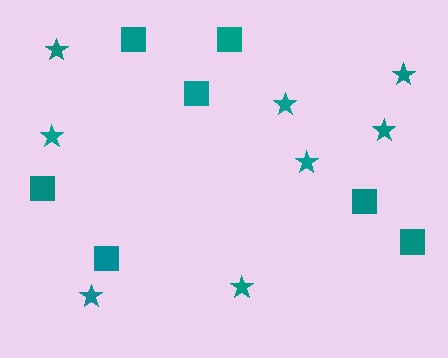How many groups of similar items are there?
There are 2 groups: one group of stars (8) and one group of squares (7).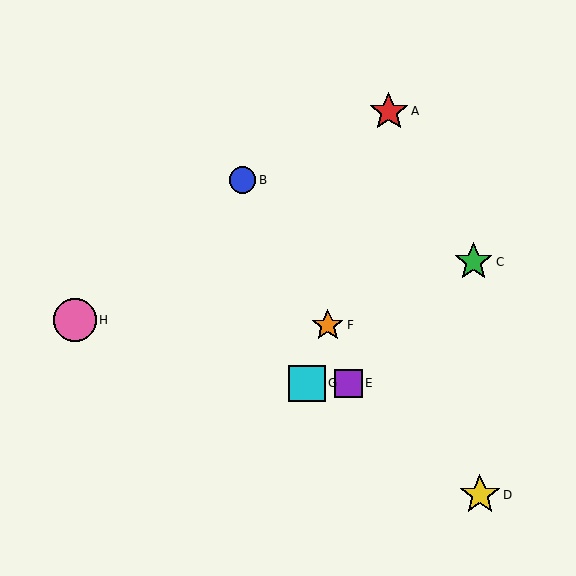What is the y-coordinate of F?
Object F is at y≈325.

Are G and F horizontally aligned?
No, G is at y≈383 and F is at y≈325.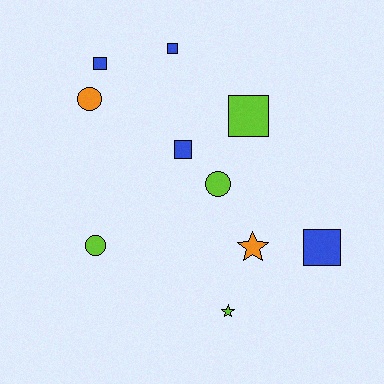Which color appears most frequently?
Lime, with 4 objects.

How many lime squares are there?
There is 1 lime square.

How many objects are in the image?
There are 10 objects.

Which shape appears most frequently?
Square, with 5 objects.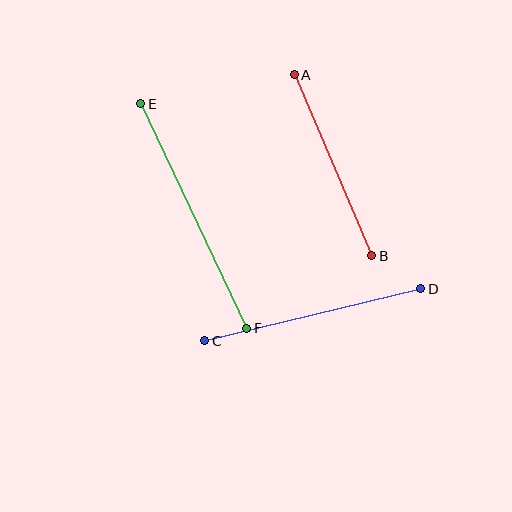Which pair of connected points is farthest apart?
Points E and F are farthest apart.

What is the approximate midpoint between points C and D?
The midpoint is at approximately (313, 315) pixels.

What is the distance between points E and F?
The distance is approximately 248 pixels.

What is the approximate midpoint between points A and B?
The midpoint is at approximately (333, 165) pixels.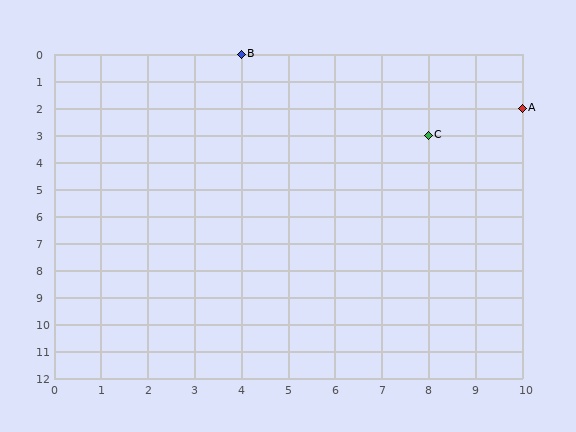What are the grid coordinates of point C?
Point C is at grid coordinates (8, 3).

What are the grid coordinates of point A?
Point A is at grid coordinates (10, 2).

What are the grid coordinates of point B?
Point B is at grid coordinates (4, 0).